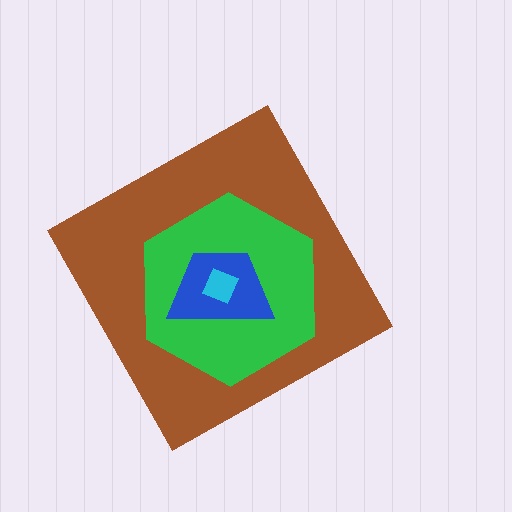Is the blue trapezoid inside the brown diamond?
Yes.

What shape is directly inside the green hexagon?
The blue trapezoid.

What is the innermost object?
The cyan square.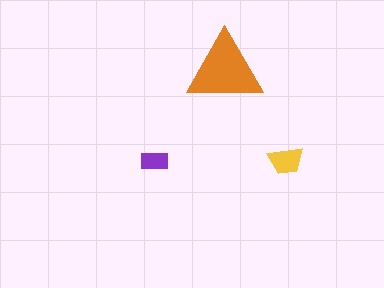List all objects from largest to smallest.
The orange triangle, the yellow trapezoid, the purple rectangle.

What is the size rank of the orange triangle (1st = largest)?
1st.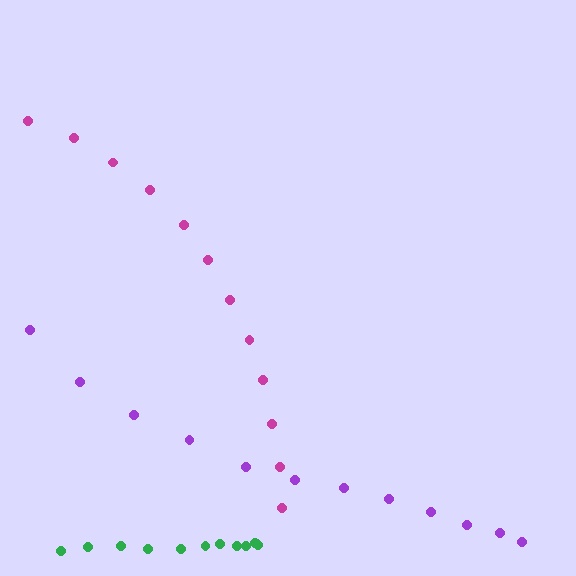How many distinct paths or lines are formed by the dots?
There are 3 distinct paths.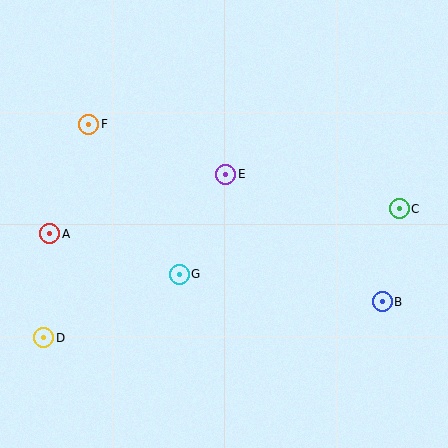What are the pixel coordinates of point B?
Point B is at (382, 302).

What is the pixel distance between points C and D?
The distance between C and D is 378 pixels.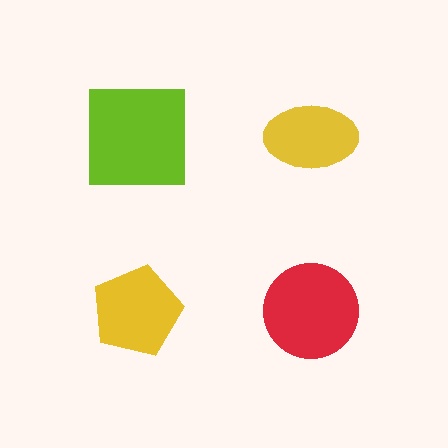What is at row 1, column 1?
A lime square.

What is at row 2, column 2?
A red circle.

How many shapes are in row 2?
2 shapes.